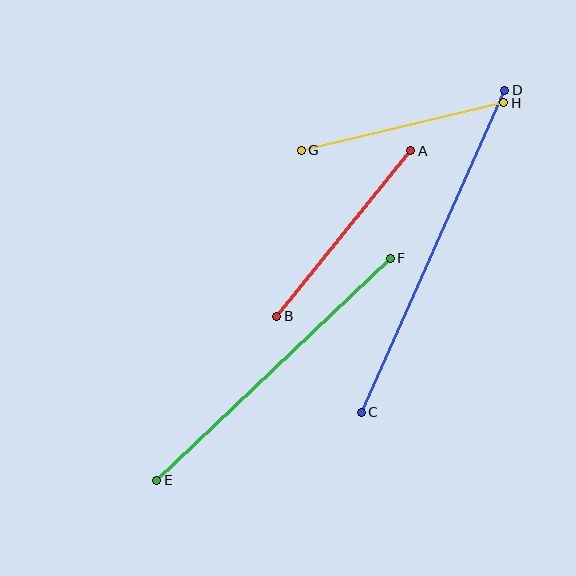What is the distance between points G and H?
The distance is approximately 208 pixels.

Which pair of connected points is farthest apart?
Points C and D are farthest apart.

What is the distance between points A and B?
The distance is approximately 213 pixels.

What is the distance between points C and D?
The distance is approximately 353 pixels.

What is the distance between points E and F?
The distance is approximately 322 pixels.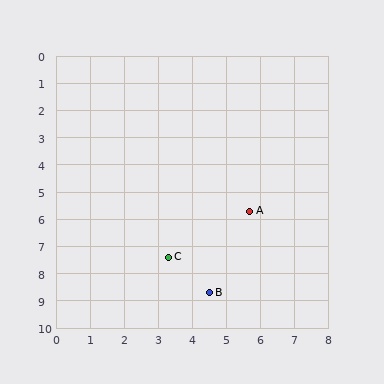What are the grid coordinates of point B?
Point B is at approximately (4.5, 8.7).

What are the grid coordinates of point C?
Point C is at approximately (3.3, 7.4).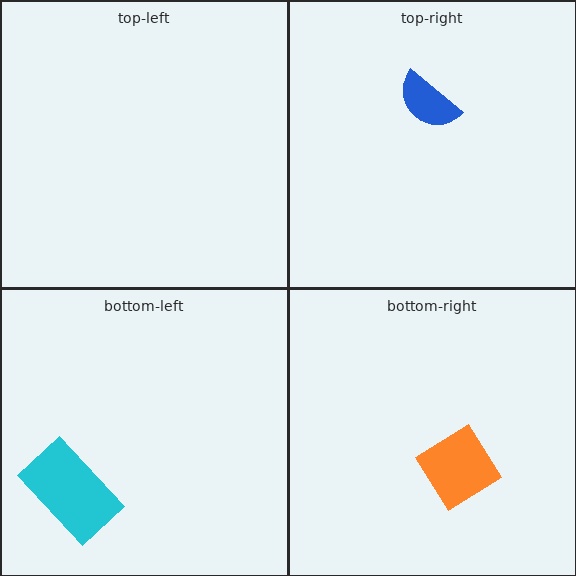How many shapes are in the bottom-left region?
1.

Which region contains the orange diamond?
The bottom-right region.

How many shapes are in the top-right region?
1.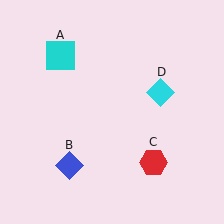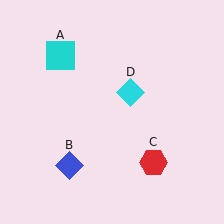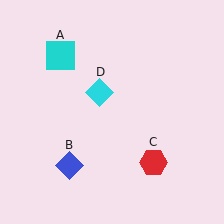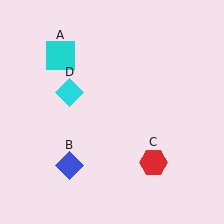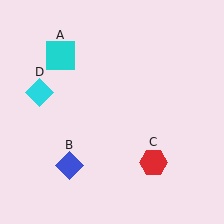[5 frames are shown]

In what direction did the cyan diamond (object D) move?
The cyan diamond (object D) moved left.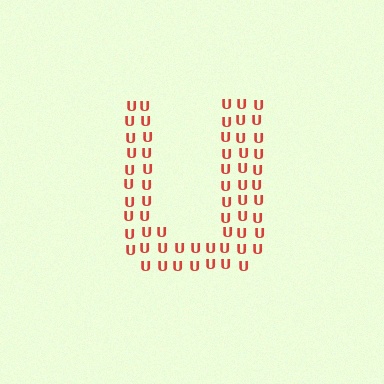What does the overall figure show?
The overall figure shows the letter U.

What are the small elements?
The small elements are letter U's.